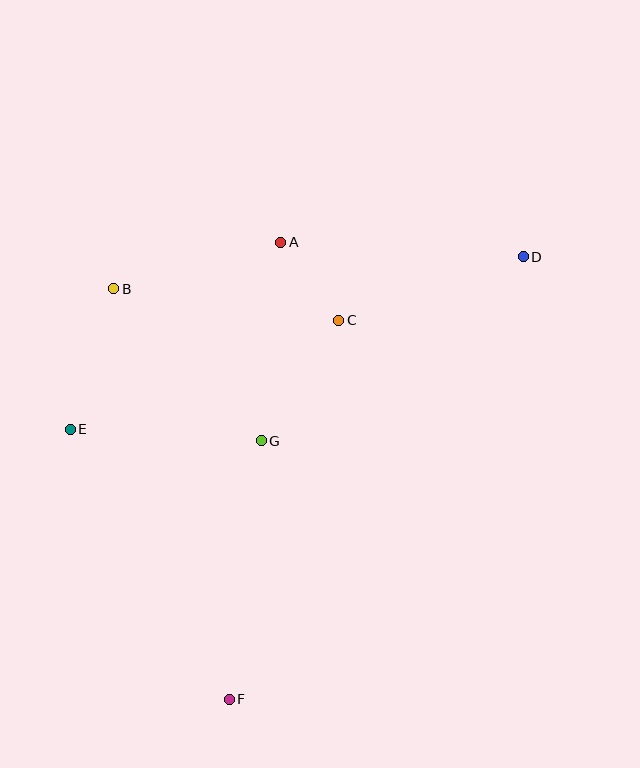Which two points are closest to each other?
Points A and C are closest to each other.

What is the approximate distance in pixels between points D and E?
The distance between D and E is approximately 485 pixels.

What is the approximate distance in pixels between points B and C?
The distance between B and C is approximately 227 pixels.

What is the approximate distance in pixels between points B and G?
The distance between B and G is approximately 212 pixels.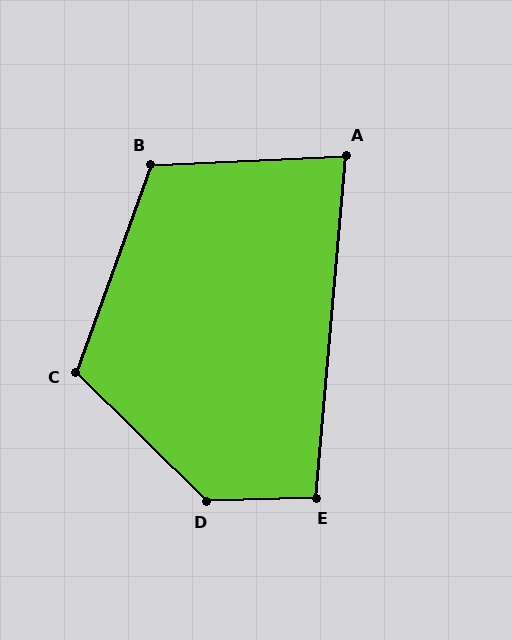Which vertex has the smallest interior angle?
A, at approximately 82 degrees.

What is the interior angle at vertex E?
Approximately 97 degrees (obtuse).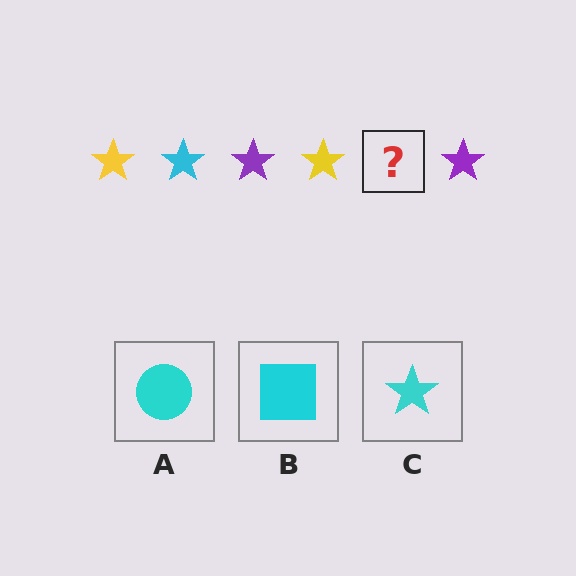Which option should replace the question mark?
Option C.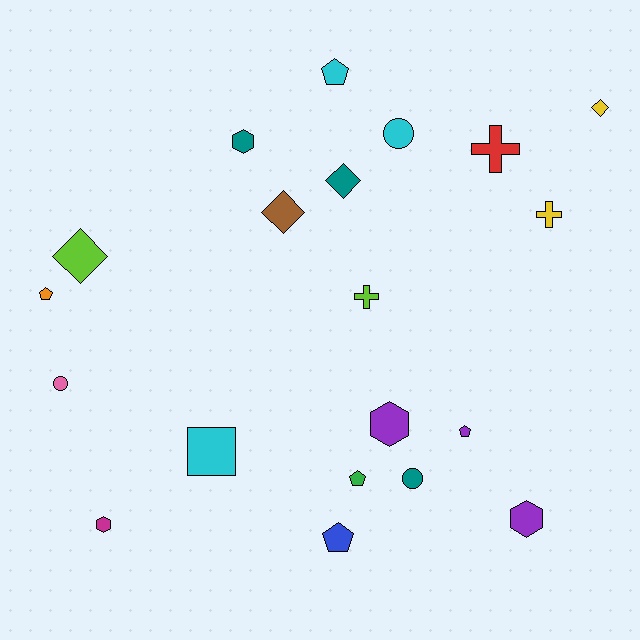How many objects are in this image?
There are 20 objects.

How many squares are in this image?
There is 1 square.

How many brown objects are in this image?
There is 1 brown object.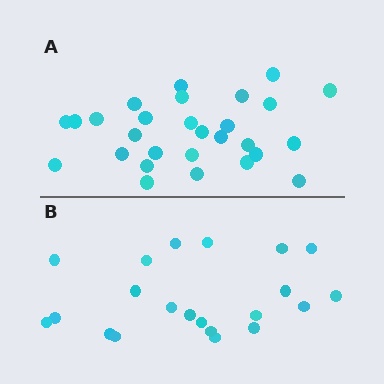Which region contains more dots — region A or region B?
Region A (the top region) has more dots.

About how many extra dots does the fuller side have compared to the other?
Region A has roughly 8 or so more dots than region B.